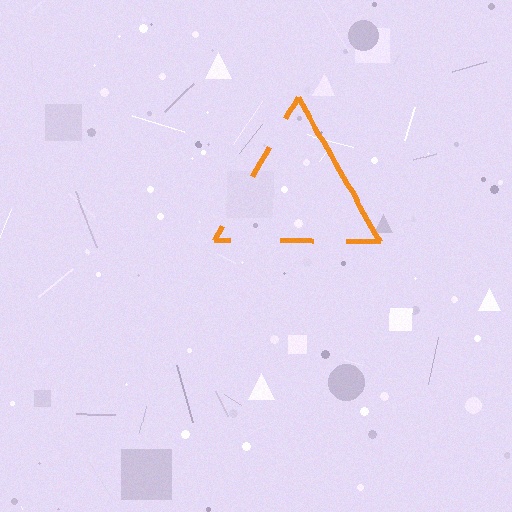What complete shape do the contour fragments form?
The contour fragments form a triangle.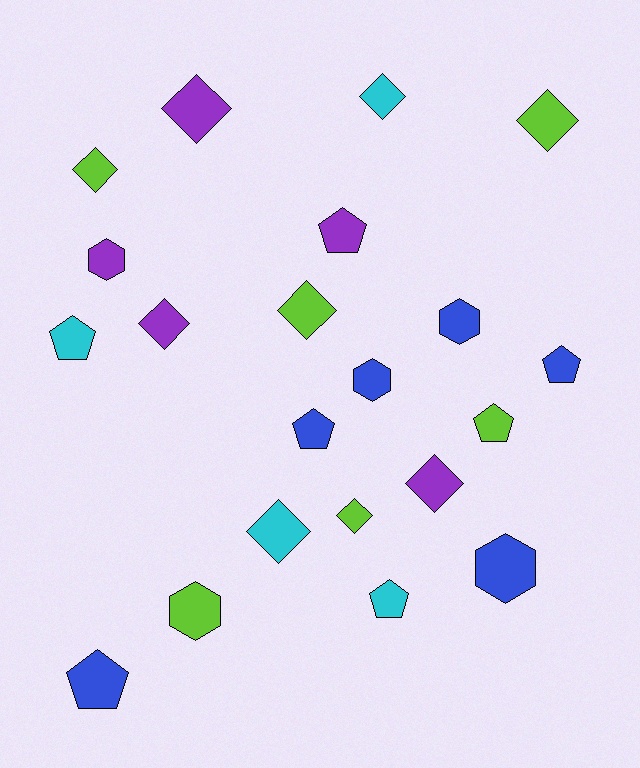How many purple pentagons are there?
There is 1 purple pentagon.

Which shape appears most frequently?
Diamond, with 9 objects.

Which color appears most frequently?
Lime, with 6 objects.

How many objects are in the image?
There are 21 objects.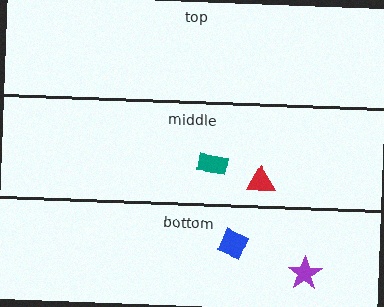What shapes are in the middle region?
The red triangle, the teal rectangle.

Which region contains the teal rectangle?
The middle region.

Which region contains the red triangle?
The middle region.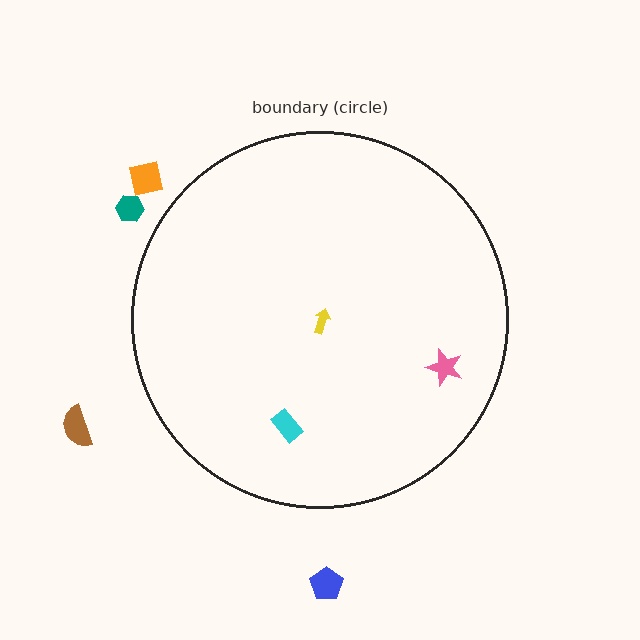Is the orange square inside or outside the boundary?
Outside.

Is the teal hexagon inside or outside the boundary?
Outside.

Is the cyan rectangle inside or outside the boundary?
Inside.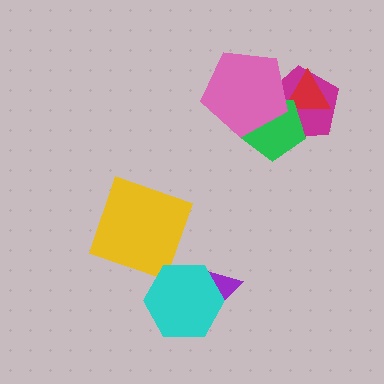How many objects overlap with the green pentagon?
3 objects overlap with the green pentagon.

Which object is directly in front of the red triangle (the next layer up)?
The green pentagon is directly in front of the red triangle.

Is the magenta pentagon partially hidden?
Yes, it is partially covered by another shape.